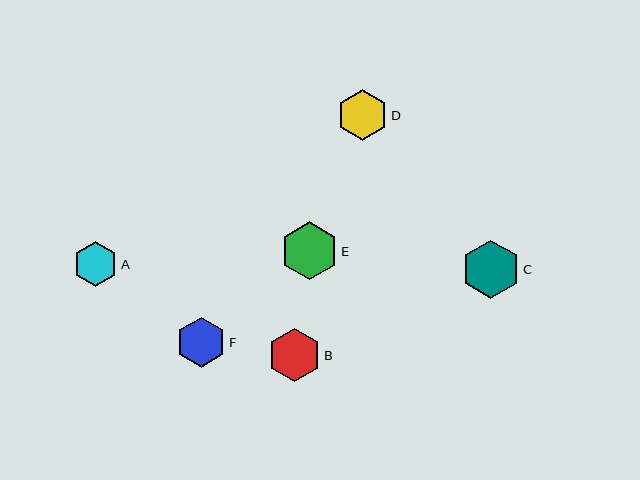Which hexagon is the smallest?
Hexagon A is the smallest with a size of approximately 45 pixels.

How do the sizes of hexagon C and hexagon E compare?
Hexagon C and hexagon E are approximately the same size.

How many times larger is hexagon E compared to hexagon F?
Hexagon E is approximately 1.2 times the size of hexagon F.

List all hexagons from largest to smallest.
From largest to smallest: C, E, B, D, F, A.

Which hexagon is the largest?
Hexagon C is the largest with a size of approximately 58 pixels.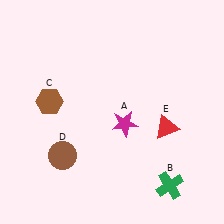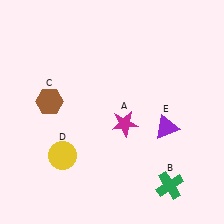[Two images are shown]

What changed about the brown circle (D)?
In Image 1, D is brown. In Image 2, it changed to yellow.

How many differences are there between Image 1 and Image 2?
There are 2 differences between the two images.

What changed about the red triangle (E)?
In Image 1, E is red. In Image 2, it changed to purple.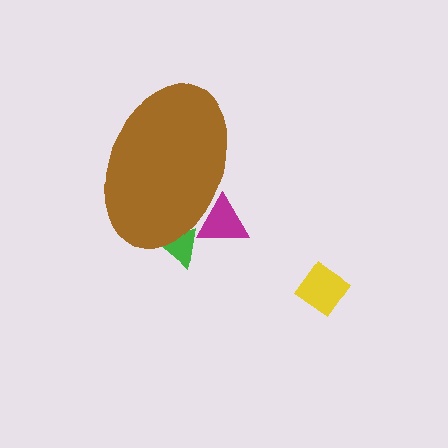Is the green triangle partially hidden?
Yes, the green triangle is partially hidden behind the brown ellipse.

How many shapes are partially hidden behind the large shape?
2 shapes are partially hidden.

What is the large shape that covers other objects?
A brown ellipse.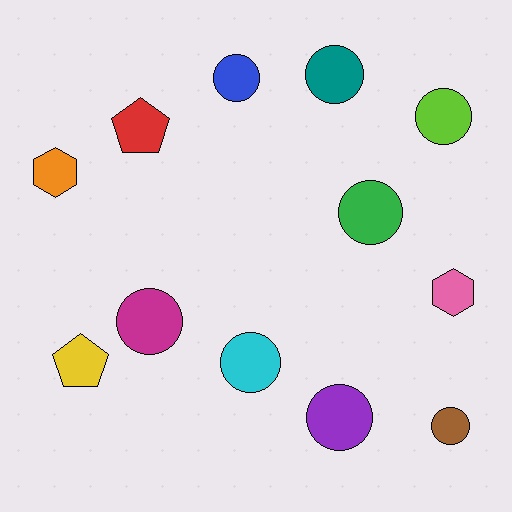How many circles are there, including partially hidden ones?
There are 8 circles.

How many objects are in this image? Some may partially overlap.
There are 12 objects.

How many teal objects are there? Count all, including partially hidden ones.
There is 1 teal object.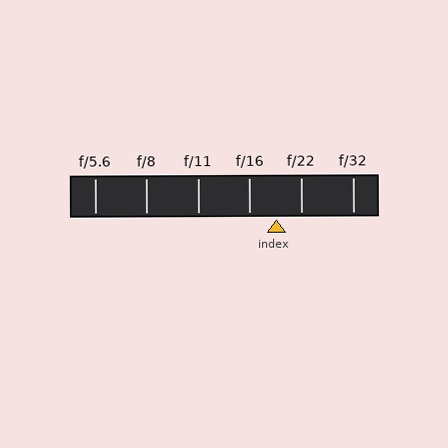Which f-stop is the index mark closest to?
The index mark is closest to f/22.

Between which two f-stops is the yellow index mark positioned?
The index mark is between f/16 and f/22.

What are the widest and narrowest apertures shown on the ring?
The widest aperture shown is f/5.6 and the narrowest is f/32.